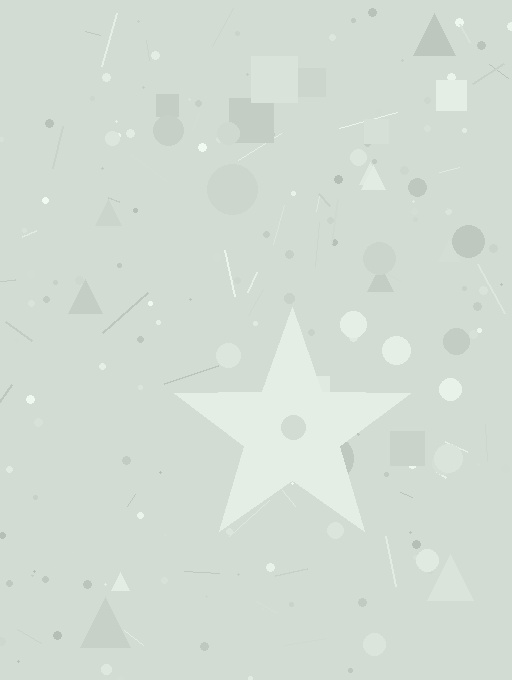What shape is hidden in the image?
A star is hidden in the image.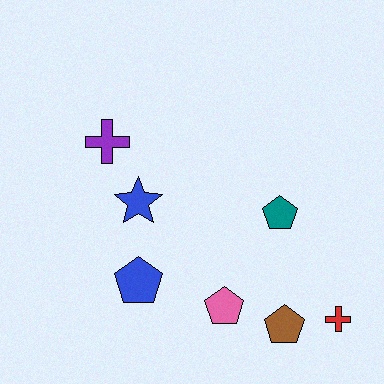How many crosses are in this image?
There are 2 crosses.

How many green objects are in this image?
There are no green objects.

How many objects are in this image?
There are 7 objects.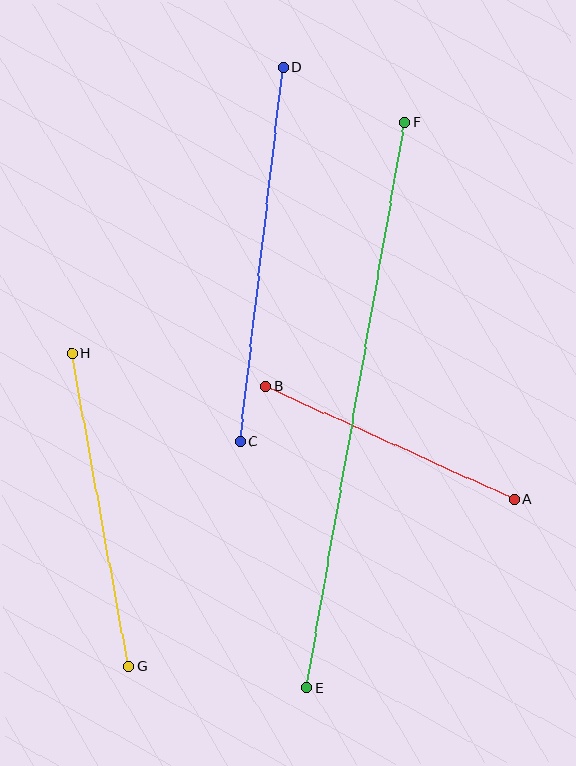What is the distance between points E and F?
The distance is approximately 574 pixels.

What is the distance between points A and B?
The distance is approximately 272 pixels.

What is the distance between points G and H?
The distance is approximately 318 pixels.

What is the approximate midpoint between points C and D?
The midpoint is at approximately (261, 254) pixels.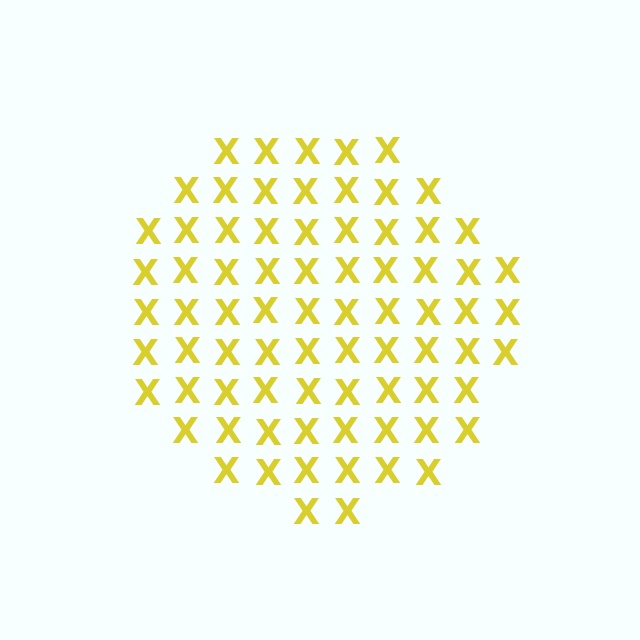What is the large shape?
The large shape is a circle.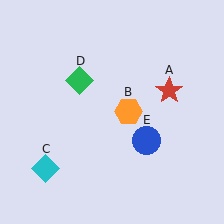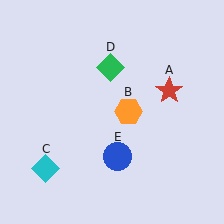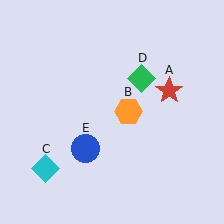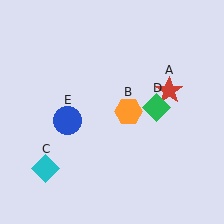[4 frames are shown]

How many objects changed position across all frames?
2 objects changed position: green diamond (object D), blue circle (object E).